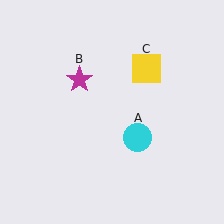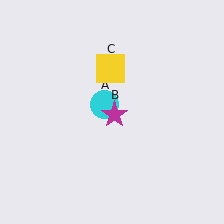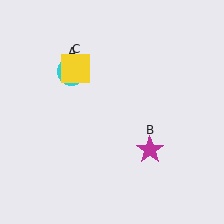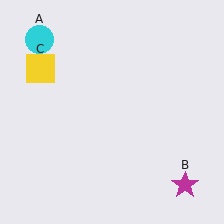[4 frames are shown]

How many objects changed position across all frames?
3 objects changed position: cyan circle (object A), magenta star (object B), yellow square (object C).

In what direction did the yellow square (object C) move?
The yellow square (object C) moved left.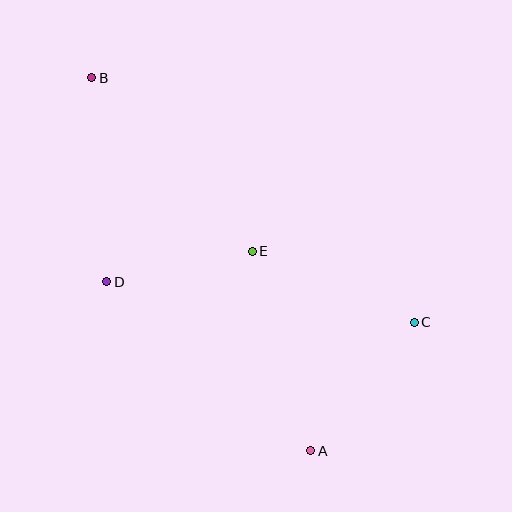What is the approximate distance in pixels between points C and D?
The distance between C and D is approximately 310 pixels.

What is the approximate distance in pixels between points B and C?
The distance between B and C is approximately 405 pixels.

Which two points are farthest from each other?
Points A and B are farthest from each other.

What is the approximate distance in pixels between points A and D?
The distance between A and D is approximately 265 pixels.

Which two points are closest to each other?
Points D and E are closest to each other.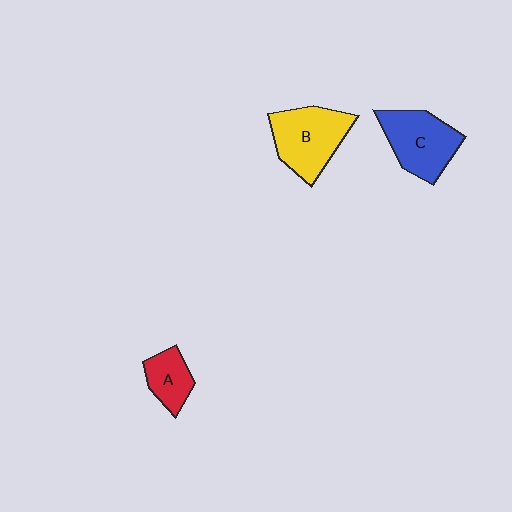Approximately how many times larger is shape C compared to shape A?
Approximately 1.8 times.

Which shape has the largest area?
Shape B (yellow).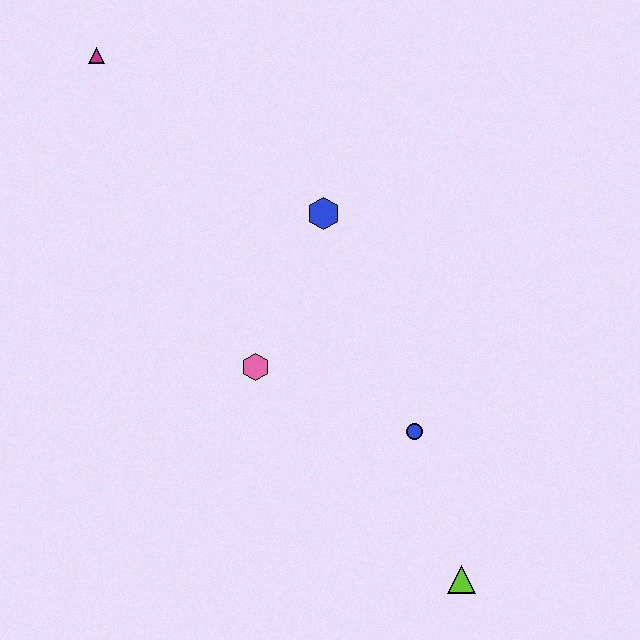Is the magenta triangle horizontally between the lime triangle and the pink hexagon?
No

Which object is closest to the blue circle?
The lime triangle is closest to the blue circle.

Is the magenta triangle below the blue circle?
No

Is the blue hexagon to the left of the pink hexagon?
No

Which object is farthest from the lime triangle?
The magenta triangle is farthest from the lime triangle.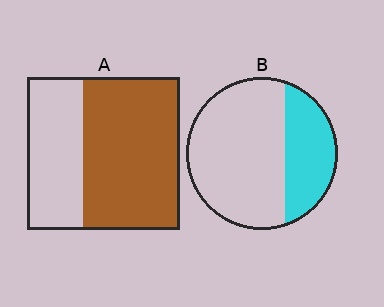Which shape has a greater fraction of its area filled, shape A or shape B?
Shape A.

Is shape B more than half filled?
No.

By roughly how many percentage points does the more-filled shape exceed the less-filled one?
By roughly 30 percentage points (A over B).